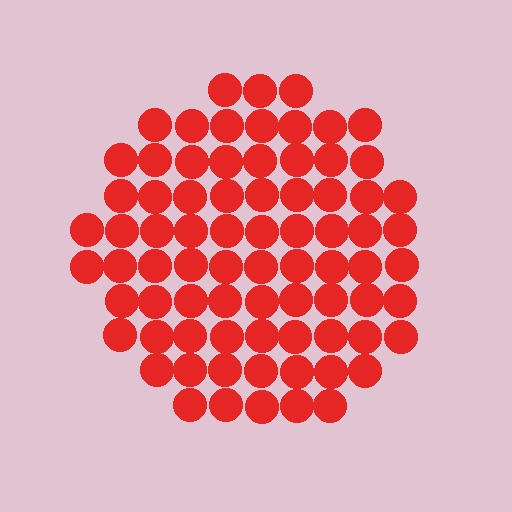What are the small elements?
The small elements are circles.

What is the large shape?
The large shape is a circle.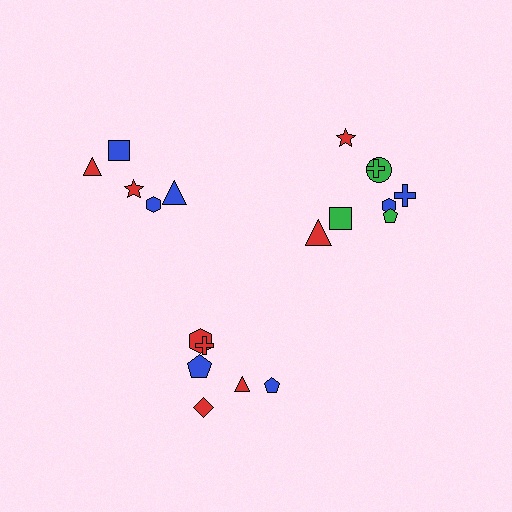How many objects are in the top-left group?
There are 5 objects.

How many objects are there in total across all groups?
There are 19 objects.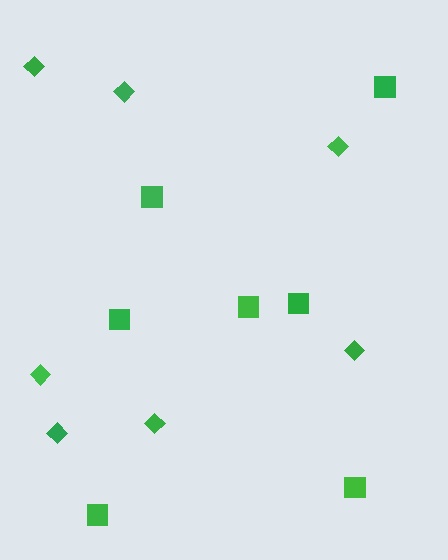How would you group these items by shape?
There are 2 groups: one group of squares (7) and one group of diamonds (7).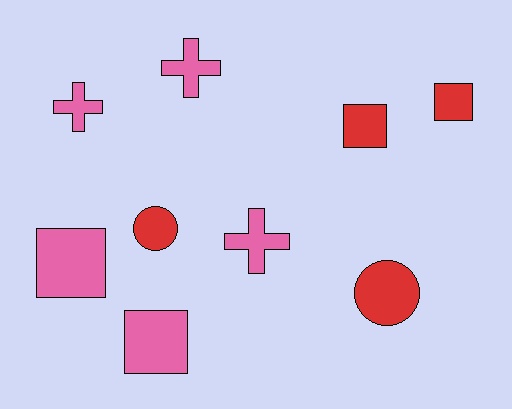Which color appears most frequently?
Pink, with 5 objects.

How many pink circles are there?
There are no pink circles.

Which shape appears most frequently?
Square, with 4 objects.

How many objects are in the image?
There are 9 objects.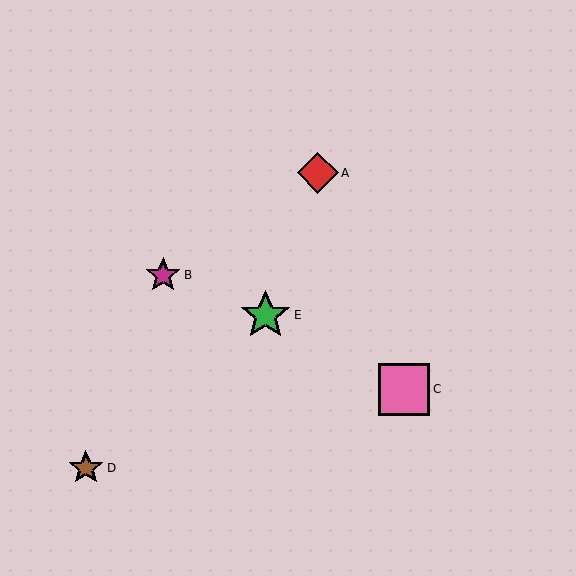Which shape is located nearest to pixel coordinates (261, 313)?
The green star (labeled E) at (265, 315) is nearest to that location.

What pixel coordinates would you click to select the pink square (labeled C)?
Click at (404, 389) to select the pink square C.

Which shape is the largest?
The pink square (labeled C) is the largest.